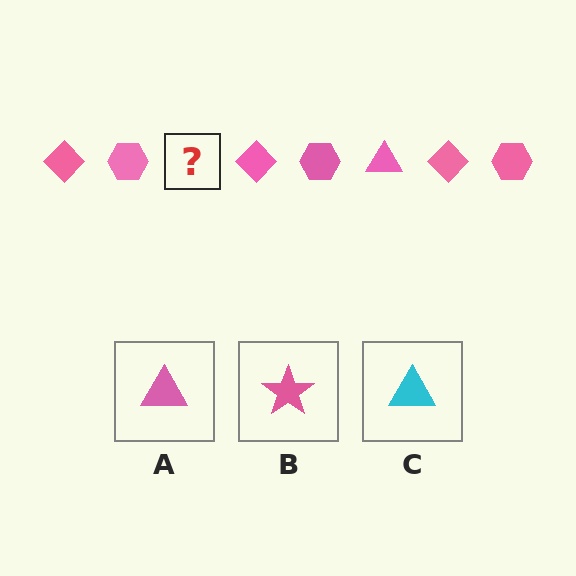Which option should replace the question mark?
Option A.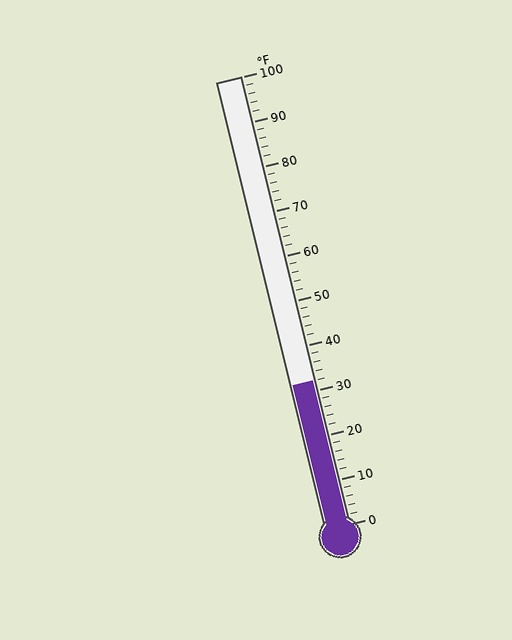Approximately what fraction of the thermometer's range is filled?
The thermometer is filled to approximately 30% of its range.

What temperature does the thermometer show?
The thermometer shows approximately 32°F.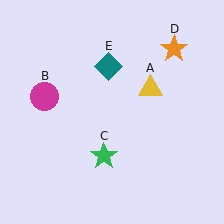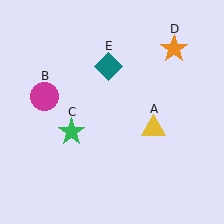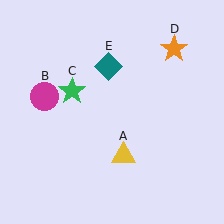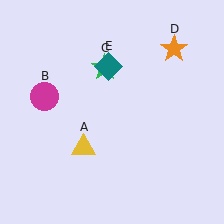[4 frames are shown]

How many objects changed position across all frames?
2 objects changed position: yellow triangle (object A), green star (object C).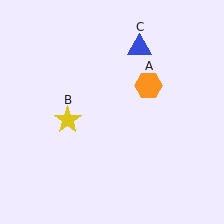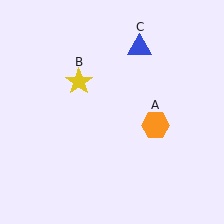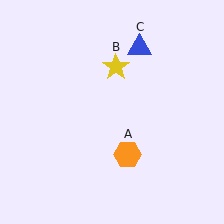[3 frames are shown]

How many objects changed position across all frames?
2 objects changed position: orange hexagon (object A), yellow star (object B).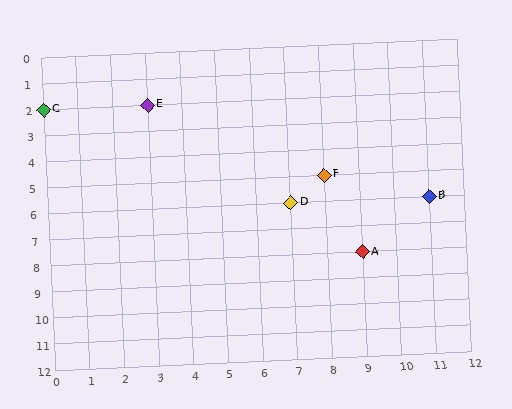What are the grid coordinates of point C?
Point C is at grid coordinates (0, 2).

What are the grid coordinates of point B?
Point B is at grid coordinates (11, 6).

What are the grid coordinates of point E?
Point E is at grid coordinates (3, 2).